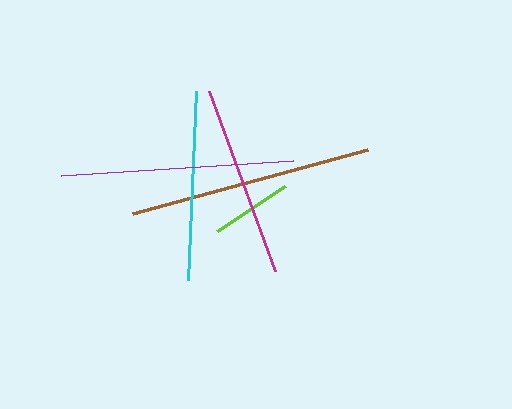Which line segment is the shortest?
The lime line is the shortest at approximately 82 pixels.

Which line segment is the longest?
The brown line is the longest at approximately 243 pixels.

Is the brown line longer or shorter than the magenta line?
The brown line is longer than the magenta line.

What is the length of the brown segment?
The brown segment is approximately 243 pixels long.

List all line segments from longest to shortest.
From longest to shortest: brown, purple, magenta, cyan, lime.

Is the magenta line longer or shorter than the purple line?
The purple line is longer than the magenta line.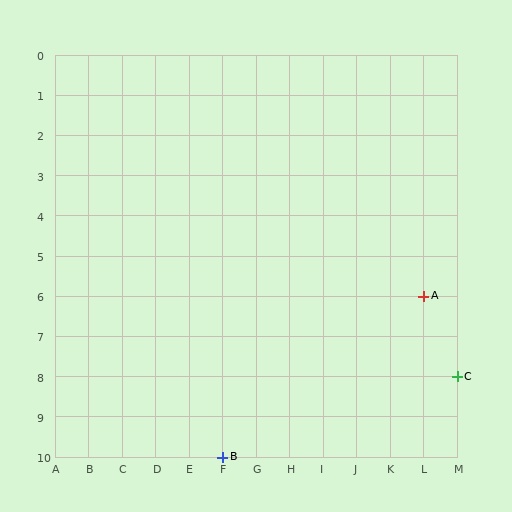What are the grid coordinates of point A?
Point A is at grid coordinates (L, 6).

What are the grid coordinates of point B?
Point B is at grid coordinates (F, 10).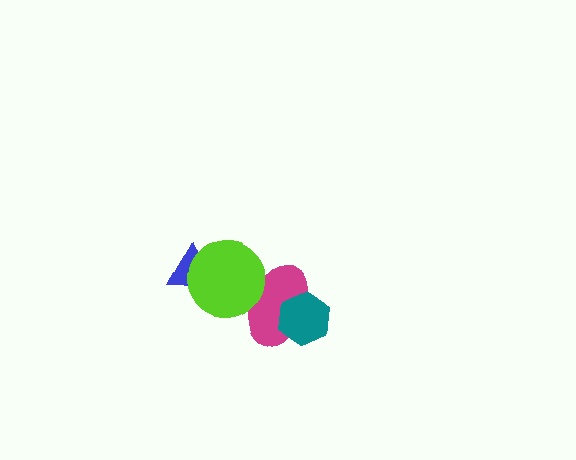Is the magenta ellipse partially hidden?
Yes, it is partially covered by another shape.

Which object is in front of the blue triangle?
The lime circle is in front of the blue triangle.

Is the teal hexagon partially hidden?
No, no other shape covers it.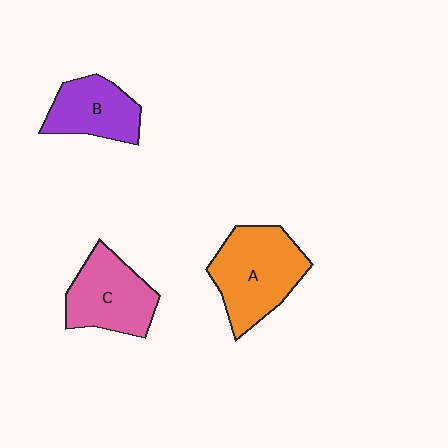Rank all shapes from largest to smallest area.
From largest to smallest: A (orange), C (pink), B (purple).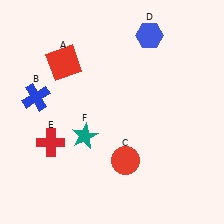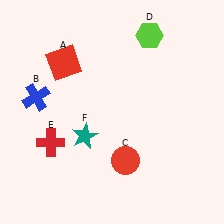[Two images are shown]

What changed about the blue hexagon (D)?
In Image 1, D is blue. In Image 2, it changed to lime.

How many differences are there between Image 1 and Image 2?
There is 1 difference between the two images.